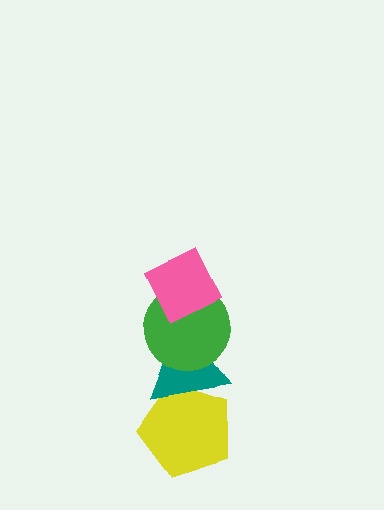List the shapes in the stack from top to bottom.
From top to bottom: the pink diamond, the green circle, the teal triangle, the yellow pentagon.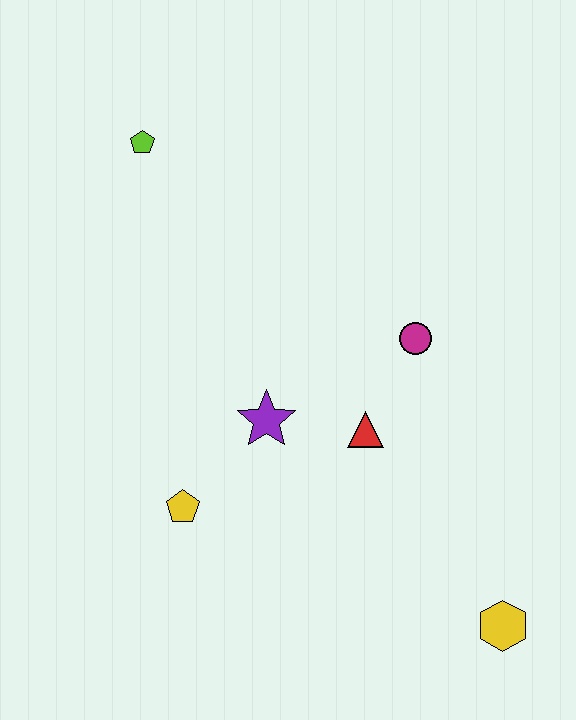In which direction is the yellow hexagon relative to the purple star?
The yellow hexagon is to the right of the purple star.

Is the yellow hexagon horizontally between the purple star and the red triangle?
No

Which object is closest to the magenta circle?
The red triangle is closest to the magenta circle.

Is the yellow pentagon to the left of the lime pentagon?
No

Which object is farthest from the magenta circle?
The lime pentagon is farthest from the magenta circle.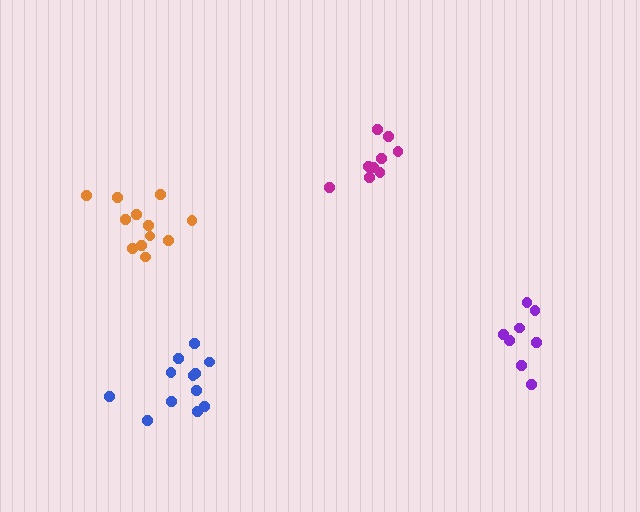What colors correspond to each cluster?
The clusters are colored: magenta, blue, orange, purple.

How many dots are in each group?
Group 1: 9 dots, Group 2: 12 dots, Group 3: 12 dots, Group 4: 8 dots (41 total).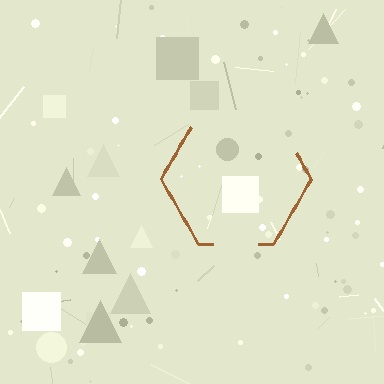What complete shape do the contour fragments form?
The contour fragments form a hexagon.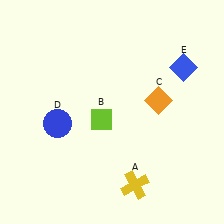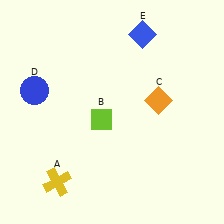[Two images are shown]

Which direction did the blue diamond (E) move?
The blue diamond (E) moved left.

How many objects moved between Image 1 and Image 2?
3 objects moved between the two images.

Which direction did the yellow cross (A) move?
The yellow cross (A) moved left.